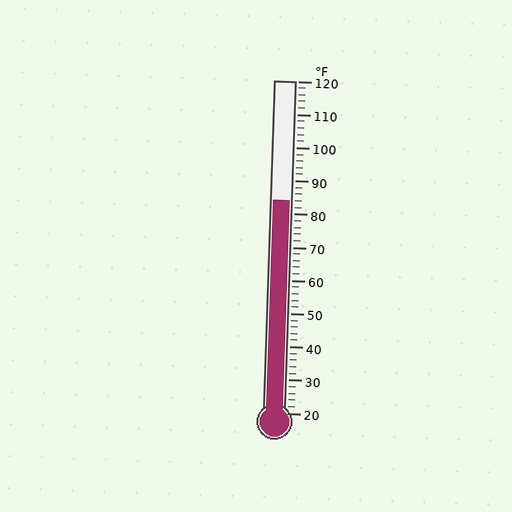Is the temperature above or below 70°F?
The temperature is above 70°F.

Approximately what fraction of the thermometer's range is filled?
The thermometer is filled to approximately 65% of its range.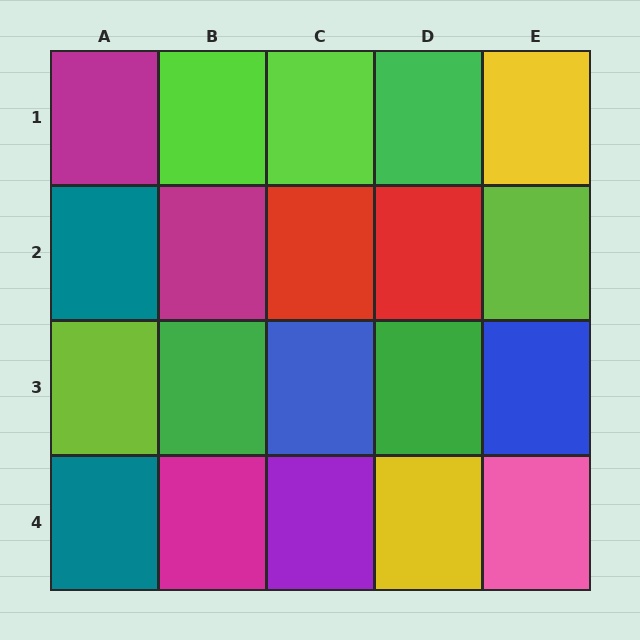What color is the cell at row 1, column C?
Lime.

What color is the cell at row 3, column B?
Green.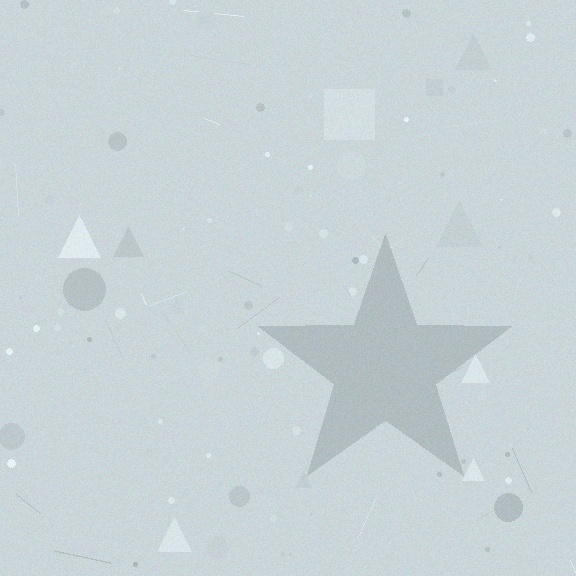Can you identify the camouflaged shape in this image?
The camouflaged shape is a star.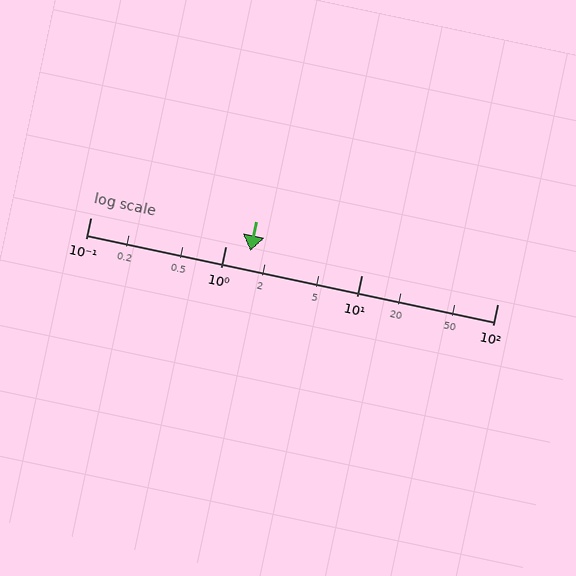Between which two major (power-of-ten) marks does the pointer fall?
The pointer is between 1 and 10.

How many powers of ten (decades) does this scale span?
The scale spans 3 decades, from 0.1 to 100.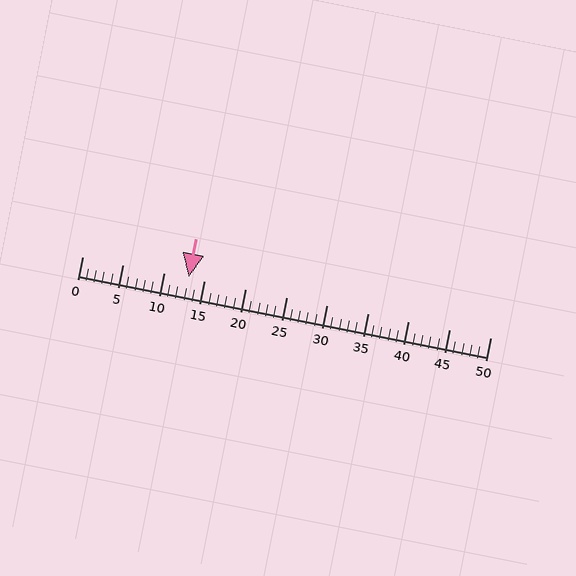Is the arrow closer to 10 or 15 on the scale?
The arrow is closer to 15.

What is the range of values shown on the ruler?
The ruler shows values from 0 to 50.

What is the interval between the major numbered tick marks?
The major tick marks are spaced 5 units apart.